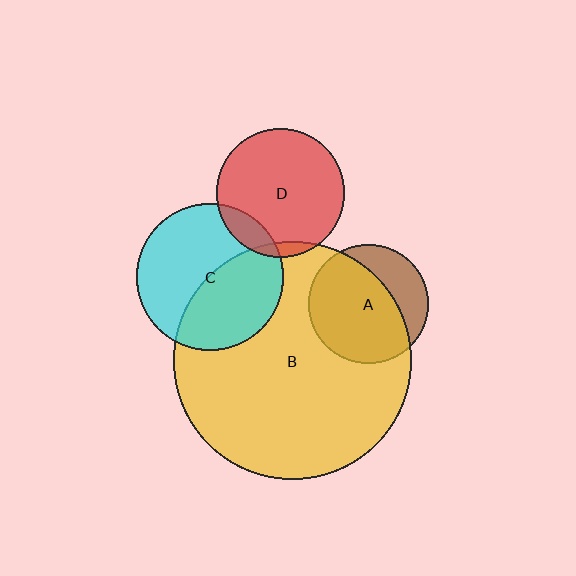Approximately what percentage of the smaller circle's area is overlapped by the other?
Approximately 10%.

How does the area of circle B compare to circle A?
Approximately 4.0 times.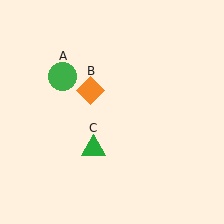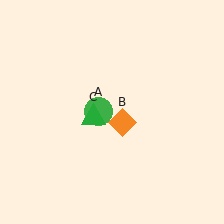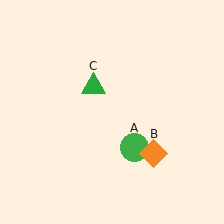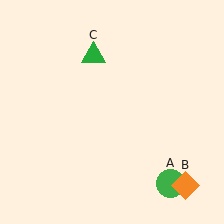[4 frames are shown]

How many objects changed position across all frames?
3 objects changed position: green circle (object A), orange diamond (object B), green triangle (object C).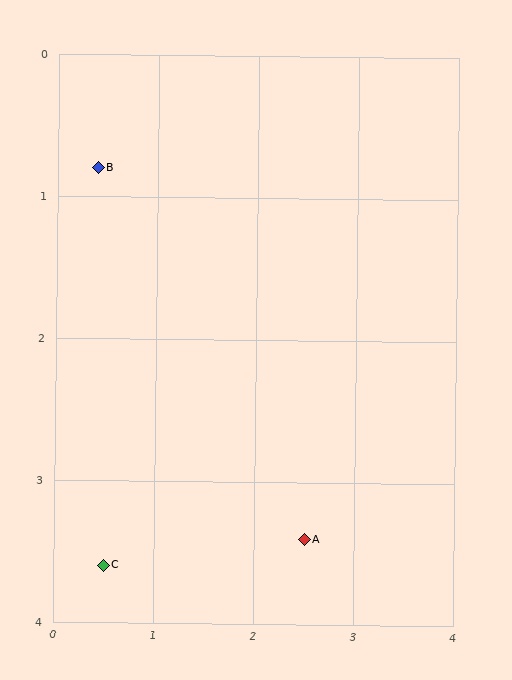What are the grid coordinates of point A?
Point A is at approximately (2.5, 3.4).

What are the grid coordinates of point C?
Point C is at approximately (0.5, 3.6).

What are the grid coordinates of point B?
Point B is at approximately (0.4, 0.8).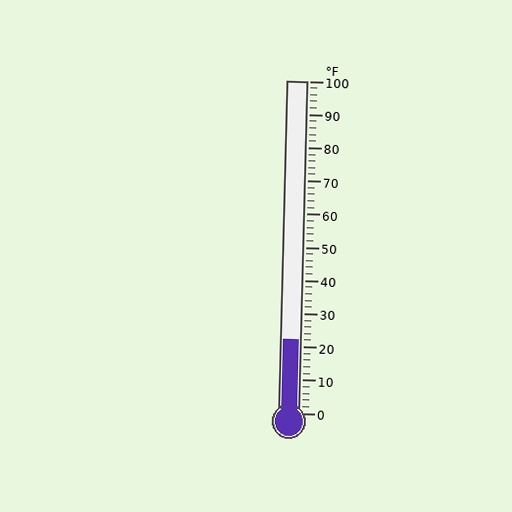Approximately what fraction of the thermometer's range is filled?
The thermometer is filled to approximately 20% of its range.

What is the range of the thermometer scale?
The thermometer scale ranges from 0°F to 100°F.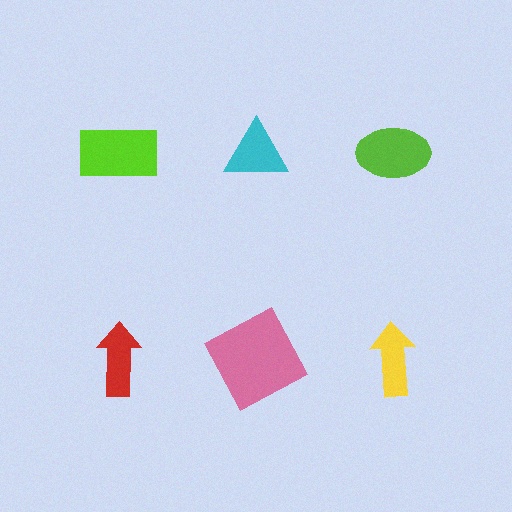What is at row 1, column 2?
A cyan triangle.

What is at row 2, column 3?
A yellow arrow.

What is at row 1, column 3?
A lime ellipse.